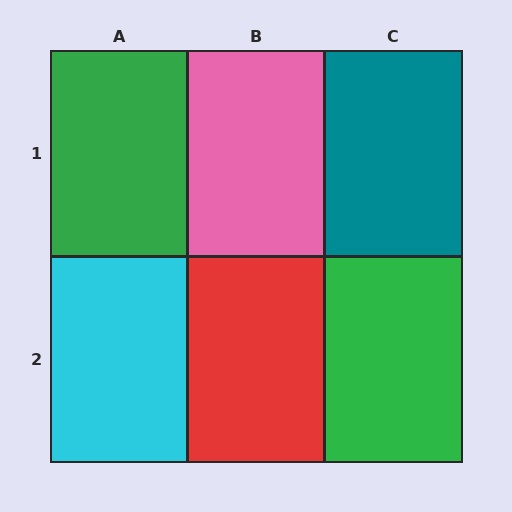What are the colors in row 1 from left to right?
Green, pink, teal.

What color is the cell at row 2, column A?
Cyan.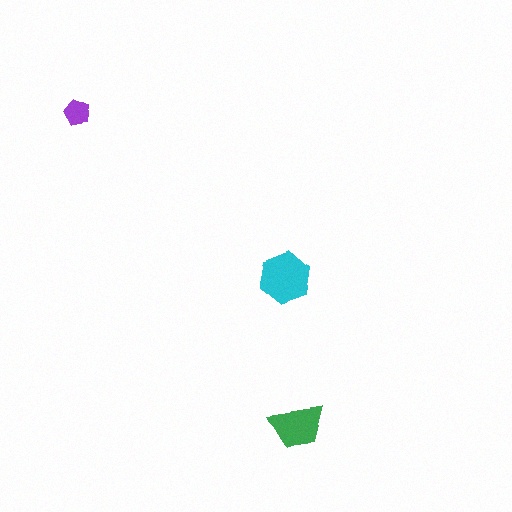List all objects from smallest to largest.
The purple pentagon, the green trapezoid, the cyan hexagon.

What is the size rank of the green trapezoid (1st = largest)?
2nd.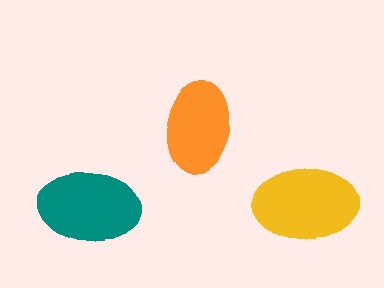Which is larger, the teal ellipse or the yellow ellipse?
The yellow one.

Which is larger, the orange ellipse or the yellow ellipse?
The yellow one.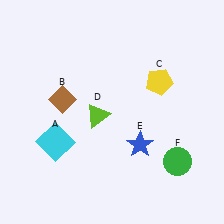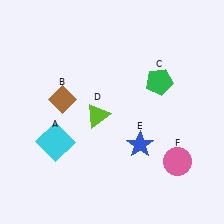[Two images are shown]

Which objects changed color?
C changed from yellow to green. F changed from green to pink.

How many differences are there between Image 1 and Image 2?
There are 2 differences between the two images.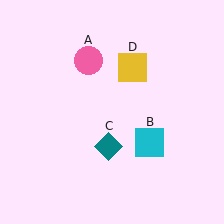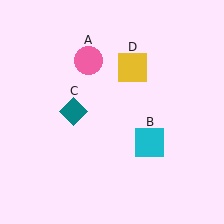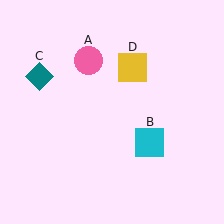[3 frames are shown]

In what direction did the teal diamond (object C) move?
The teal diamond (object C) moved up and to the left.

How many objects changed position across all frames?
1 object changed position: teal diamond (object C).